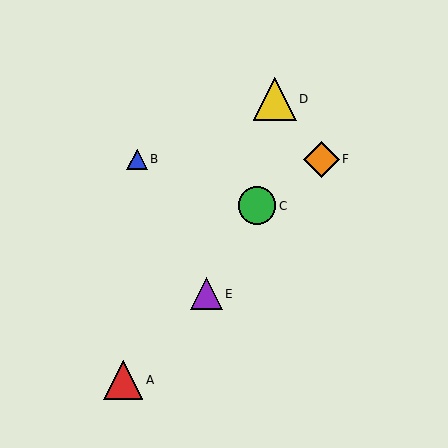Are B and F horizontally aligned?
Yes, both are at y≈159.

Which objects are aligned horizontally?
Objects B, F are aligned horizontally.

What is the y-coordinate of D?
Object D is at y≈99.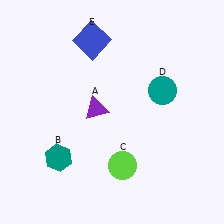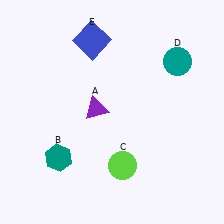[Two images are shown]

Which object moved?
The teal circle (D) moved up.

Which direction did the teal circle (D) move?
The teal circle (D) moved up.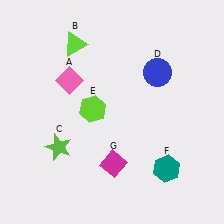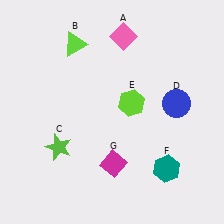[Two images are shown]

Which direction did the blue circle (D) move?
The blue circle (D) moved down.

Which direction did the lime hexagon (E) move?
The lime hexagon (E) moved right.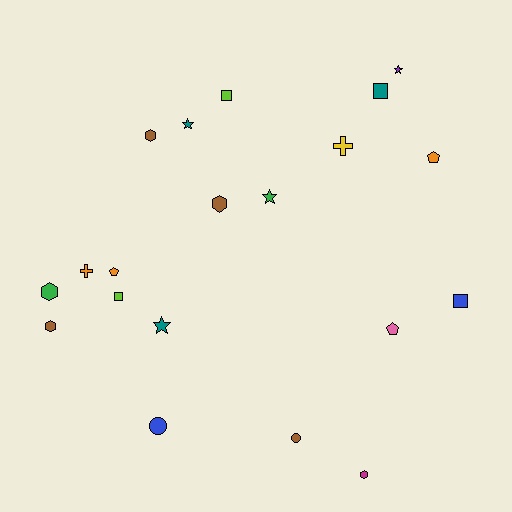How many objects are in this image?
There are 20 objects.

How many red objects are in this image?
There are no red objects.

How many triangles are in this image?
There are no triangles.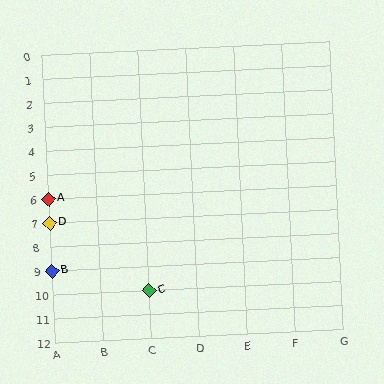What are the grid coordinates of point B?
Point B is at grid coordinates (A, 9).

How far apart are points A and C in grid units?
Points A and C are 2 columns and 4 rows apart (about 4.5 grid units diagonally).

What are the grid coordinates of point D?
Point D is at grid coordinates (A, 7).